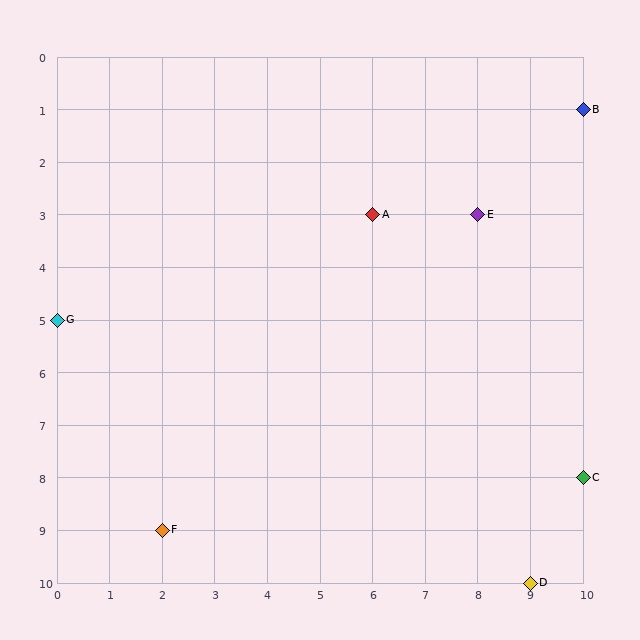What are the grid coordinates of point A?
Point A is at grid coordinates (6, 3).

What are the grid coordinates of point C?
Point C is at grid coordinates (10, 8).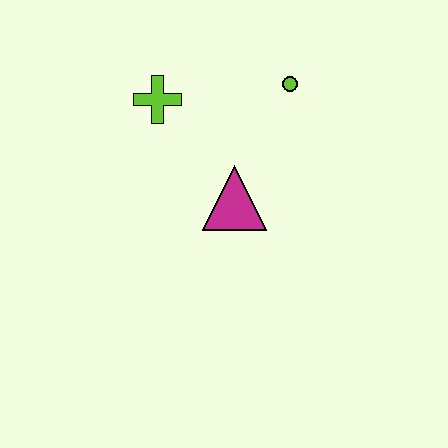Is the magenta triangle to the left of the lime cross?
No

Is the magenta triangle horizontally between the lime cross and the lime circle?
Yes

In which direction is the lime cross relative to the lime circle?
The lime cross is to the left of the lime circle.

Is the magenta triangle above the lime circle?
No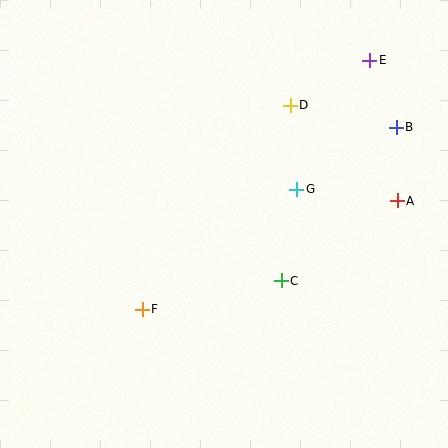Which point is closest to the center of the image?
Point C at (281, 281) is closest to the center.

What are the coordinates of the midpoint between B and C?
The midpoint between B and C is at (339, 204).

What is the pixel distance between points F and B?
The distance between F and B is 313 pixels.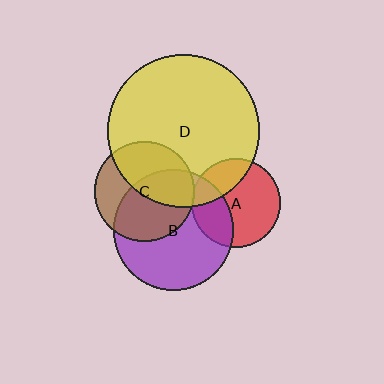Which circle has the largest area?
Circle D (yellow).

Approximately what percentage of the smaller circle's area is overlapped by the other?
Approximately 50%.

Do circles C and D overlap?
Yes.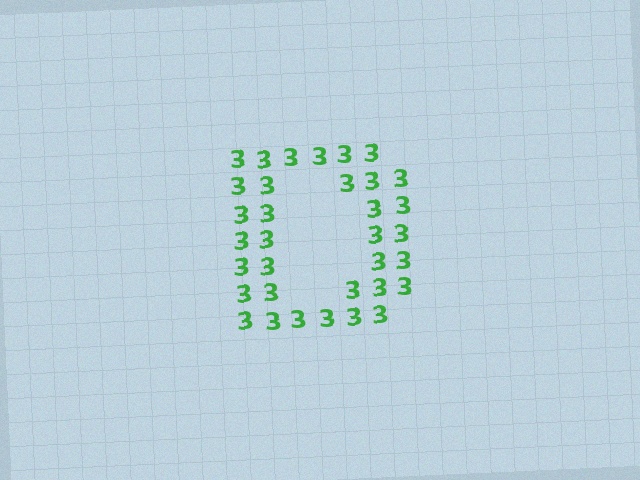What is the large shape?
The large shape is the letter D.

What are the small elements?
The small elements are digit 3's.